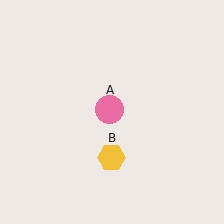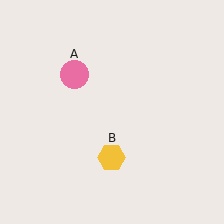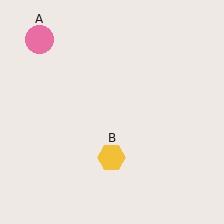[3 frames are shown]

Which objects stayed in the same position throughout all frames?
Yellow hexagon (object B) remained stationary.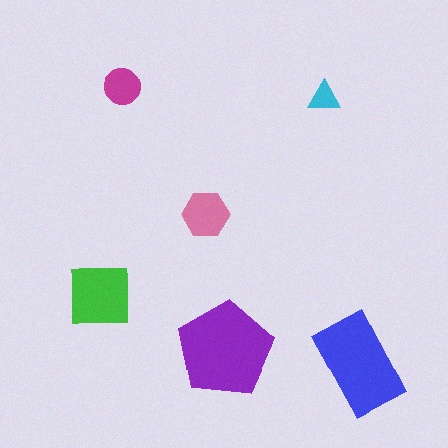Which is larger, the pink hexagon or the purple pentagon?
The purple pentagon.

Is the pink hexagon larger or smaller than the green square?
Smaller.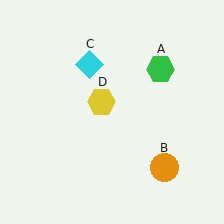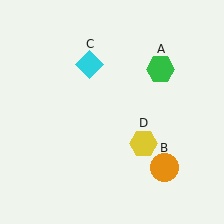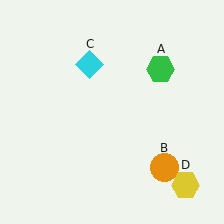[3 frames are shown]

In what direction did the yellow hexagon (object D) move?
The yellow hexagon (object D) moved down and to the right.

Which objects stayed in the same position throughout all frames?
Green hexagon (object A) and orange circle (object B) and cyan diamond (object C) remained stationary.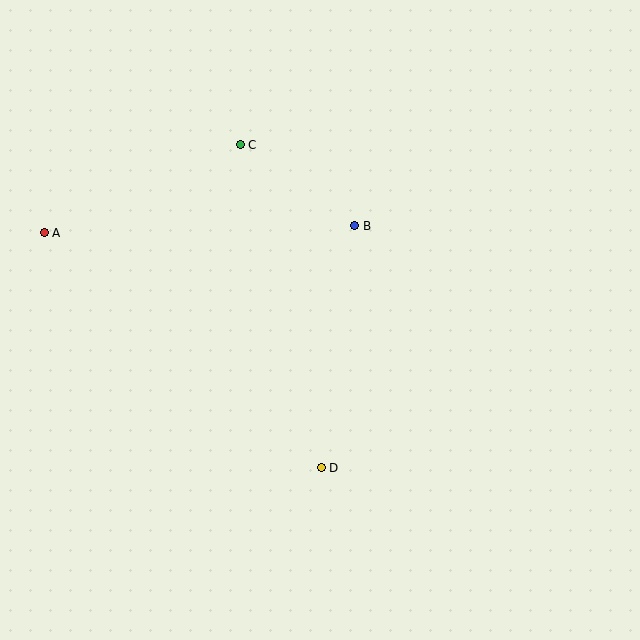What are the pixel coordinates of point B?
Point B is at (355, 226).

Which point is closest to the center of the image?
Point B at (355, 226) is closest to the center.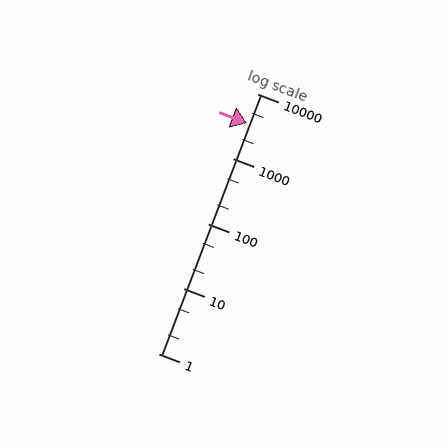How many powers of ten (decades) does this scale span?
The scale spans 4 decades, from 1 to 10000.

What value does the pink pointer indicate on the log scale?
The pointer indicates approximately 3500.